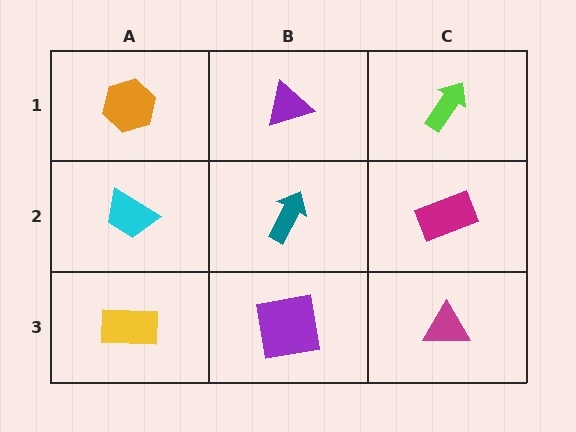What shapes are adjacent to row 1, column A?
A cyan trapezoid (row 2, column A), a purple triangle (row 1, column B).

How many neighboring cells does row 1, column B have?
3.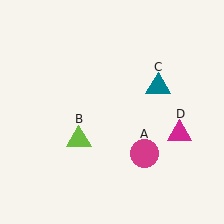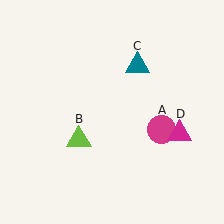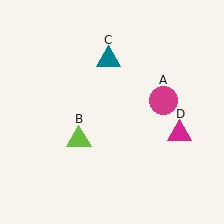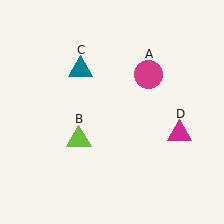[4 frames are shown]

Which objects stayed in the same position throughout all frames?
Lime triangle (object B) and magenta triangle (object D) remained stationary.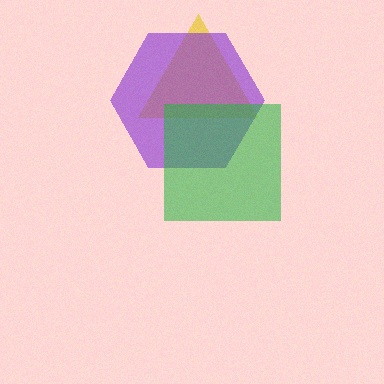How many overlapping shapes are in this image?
There are 3 overlapping shapes in the image.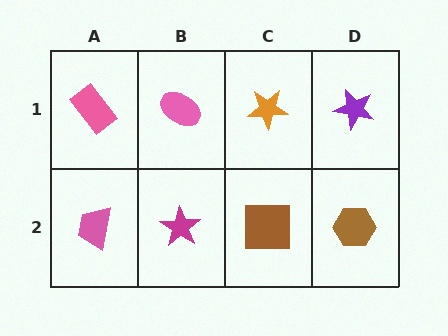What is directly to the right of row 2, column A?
A magenta star.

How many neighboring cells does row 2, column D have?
2.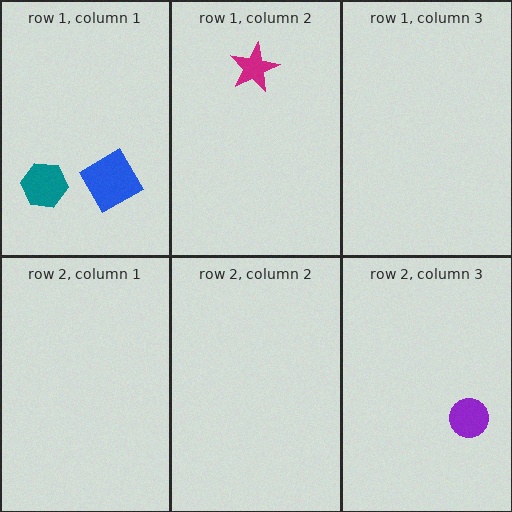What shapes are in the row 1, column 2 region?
The magenta star.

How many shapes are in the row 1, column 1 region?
2.